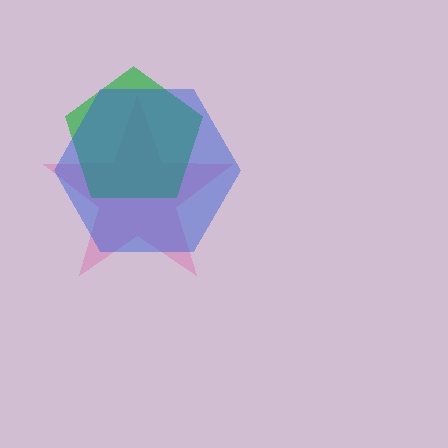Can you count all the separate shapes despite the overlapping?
Yes, there are 3 separate shapes.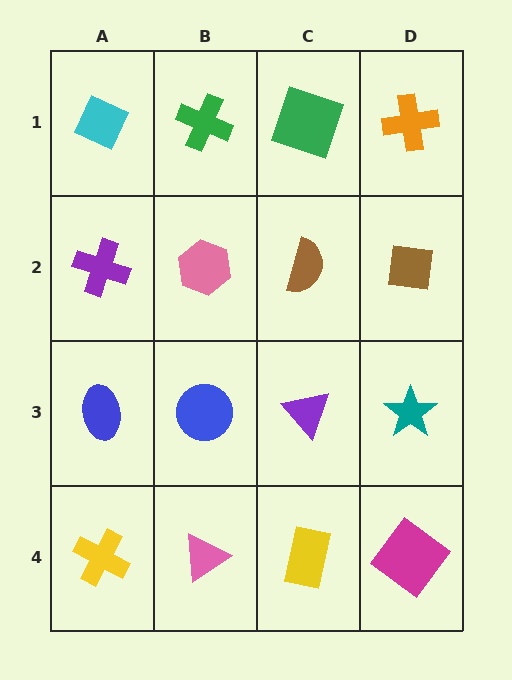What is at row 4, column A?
A yellow cross.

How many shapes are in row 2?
4 shapes.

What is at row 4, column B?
A pink triangle.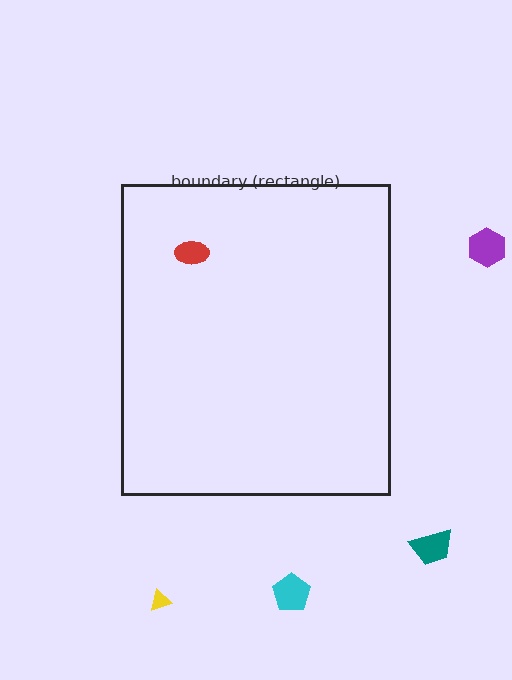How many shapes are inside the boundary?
1 inside, 4 outside.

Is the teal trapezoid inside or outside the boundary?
Outside.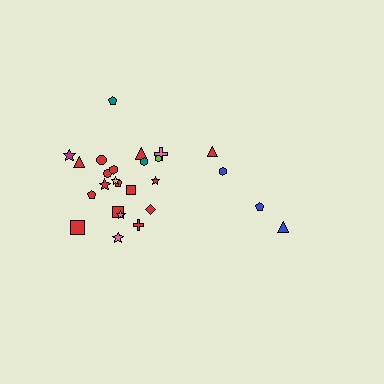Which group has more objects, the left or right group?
The left group.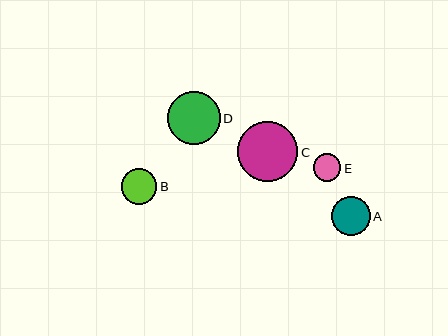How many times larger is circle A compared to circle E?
Circle A is approximately 1.4 times the size of circle E.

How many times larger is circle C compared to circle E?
Circle C is approximately 2.2 times the size of circle E.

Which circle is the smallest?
Circle E is the smallest with a size of approximately 27 pixels.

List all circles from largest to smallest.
From largest to smallest: C, D, A, B, E.